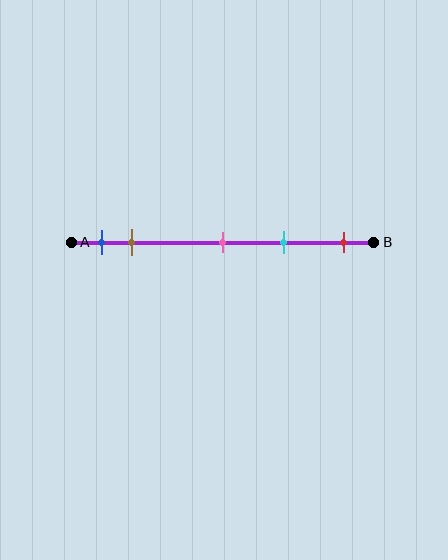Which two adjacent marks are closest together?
The blue and brown marks are the closest adjacent pair.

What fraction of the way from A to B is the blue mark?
The blue mark is approximately 10% (0.1) of the way from A to B.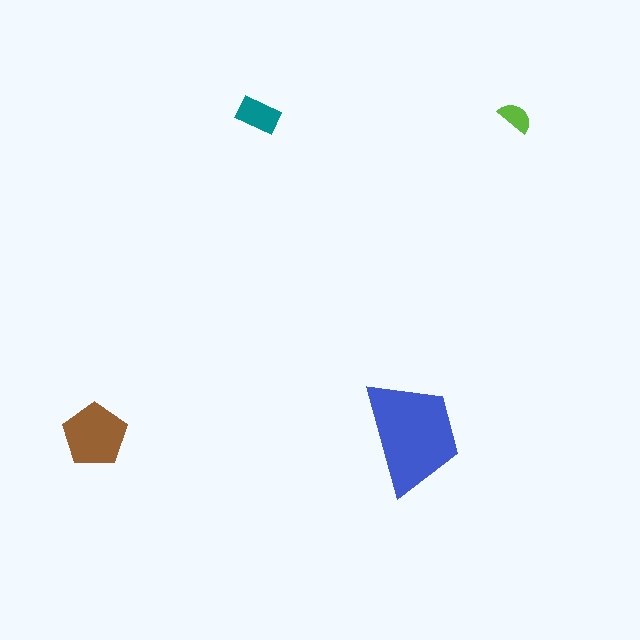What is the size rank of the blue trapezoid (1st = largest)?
1st.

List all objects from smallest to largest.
The lime semicircle, the teal rectangle, the brown pentagon, the blue trapezoid.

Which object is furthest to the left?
The brown pentagon is leftmost.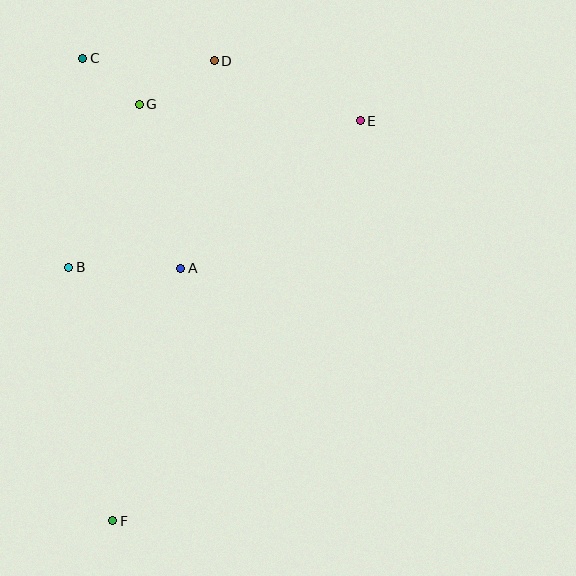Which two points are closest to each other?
Points C and G are closest to each other.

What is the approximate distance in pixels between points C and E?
The distance between C and E is approximately 285 pixels.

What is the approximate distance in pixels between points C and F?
The distance between C and F is approximately 464 pixels.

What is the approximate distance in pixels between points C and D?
The distance between C and D is approximately 132 pixels.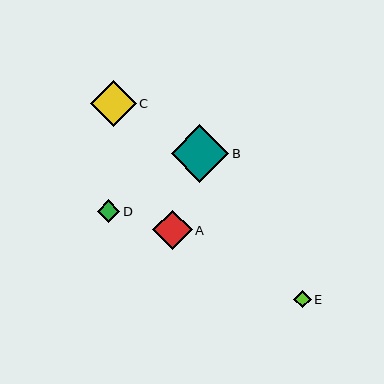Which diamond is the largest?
Diamond B is the largest with a size of approximately 57 pixels.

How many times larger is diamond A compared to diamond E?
Diamond A is approximately 2.2 times the size of diamond E.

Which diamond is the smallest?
Diamond E is the smallest with a size of approximately 18 pixels.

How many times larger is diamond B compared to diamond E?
Diamond B is approximately 3.3 times the size of diamond E.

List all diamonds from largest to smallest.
From largest to smallest: B, C, A, D, E.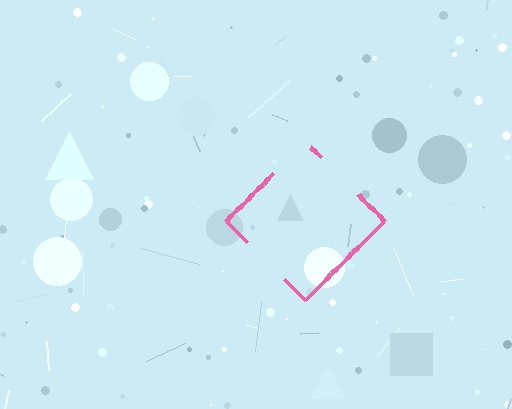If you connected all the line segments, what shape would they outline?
They would outline a diamond.